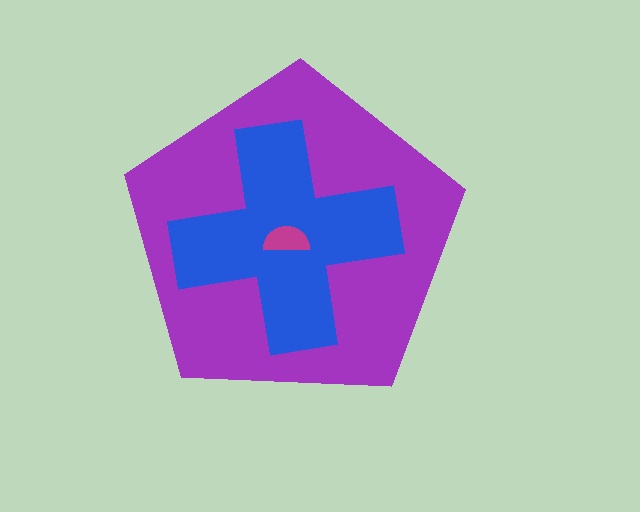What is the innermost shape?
The magenta semicircle.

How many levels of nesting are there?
3.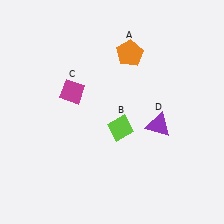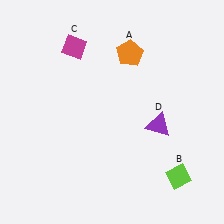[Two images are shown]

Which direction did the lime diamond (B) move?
The lime diamond (B) moved right.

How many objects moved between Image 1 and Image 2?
2 objects moved between the two images.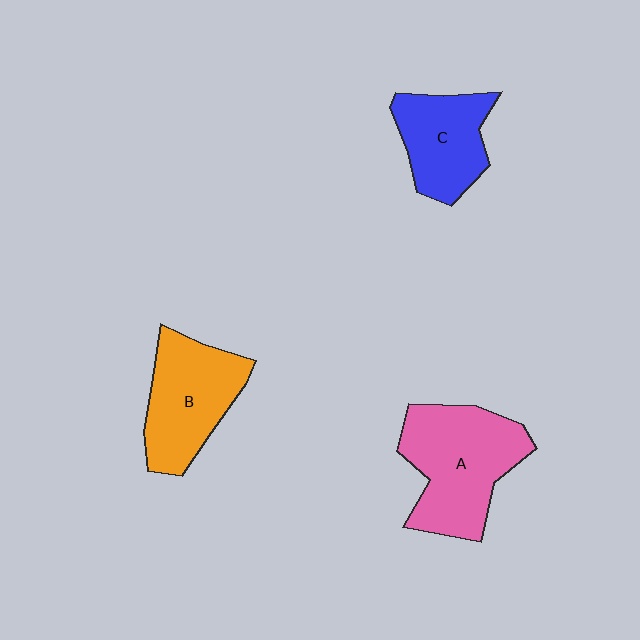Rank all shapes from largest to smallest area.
From largest to smallest: A (pink), B (orange), C (blue).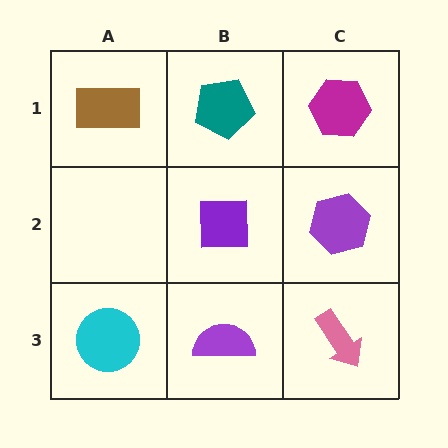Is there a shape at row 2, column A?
No, that cell is empty.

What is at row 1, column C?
A magenta hexagon.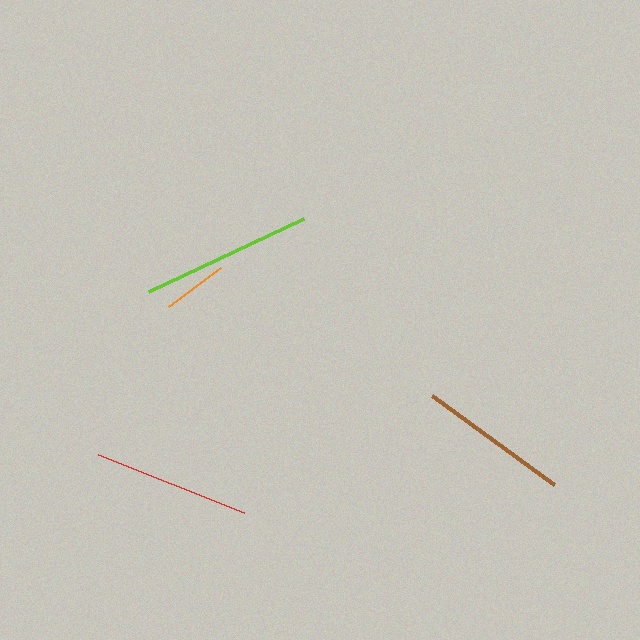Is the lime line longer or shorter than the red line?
The lime line is longer than the red line.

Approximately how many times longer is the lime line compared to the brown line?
The lime line is approximately 1.1 times the length of the brown line.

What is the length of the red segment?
The red segment is approximately 157 pixels long.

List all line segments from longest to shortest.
From longest to shortest: lime, red, brown, orange.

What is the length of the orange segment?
The orange segment is approximately 65 pixels long.